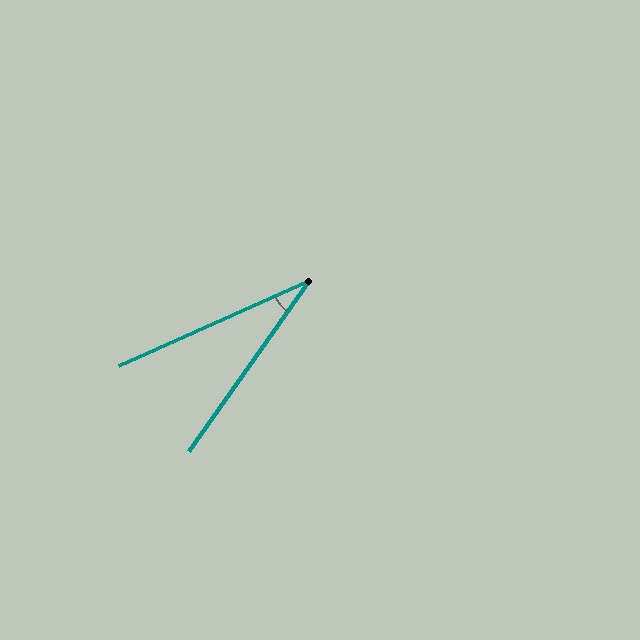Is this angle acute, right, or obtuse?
It is acute.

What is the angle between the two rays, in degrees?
Approximately 30 degrees.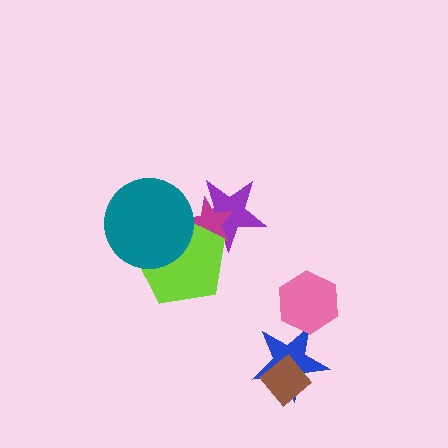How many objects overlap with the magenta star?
3 objects overlap with the magenta star.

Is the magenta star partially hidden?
Yes, it is partially covered by another shape.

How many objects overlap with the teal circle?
2 objects overlap with the teal circle.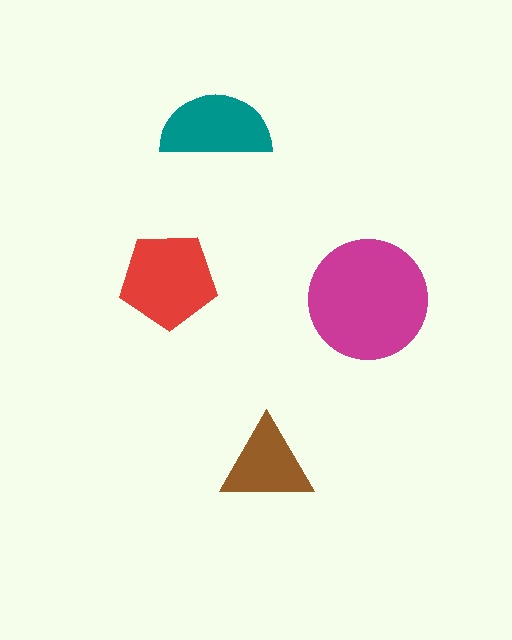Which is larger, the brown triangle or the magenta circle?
The magenta circle.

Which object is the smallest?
The brown triangle.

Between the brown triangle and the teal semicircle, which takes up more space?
The teal semicircle.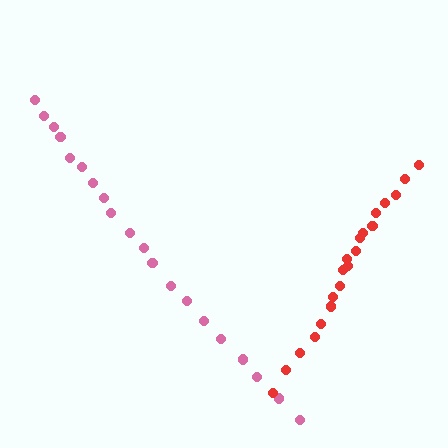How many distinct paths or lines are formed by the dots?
There are 2 distinct paths.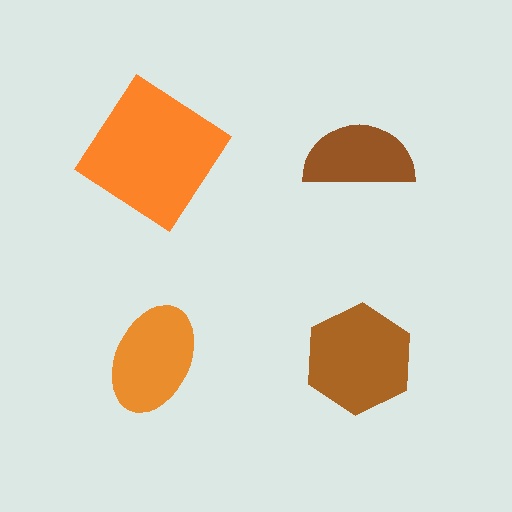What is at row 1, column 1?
An orange diamond.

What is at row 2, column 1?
An orange ellipse.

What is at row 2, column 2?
A brown hexagon.